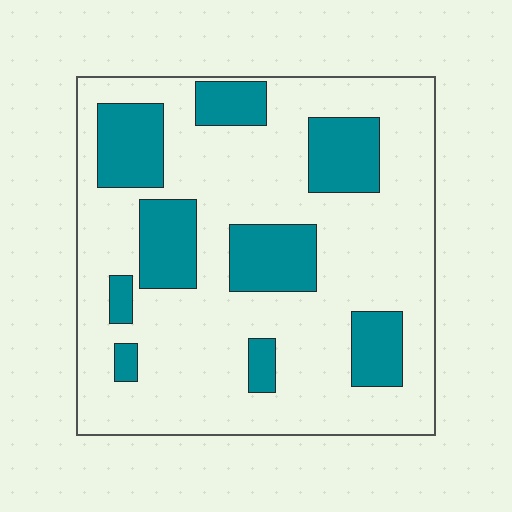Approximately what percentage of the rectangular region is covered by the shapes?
Approximately 25%.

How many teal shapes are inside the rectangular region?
9.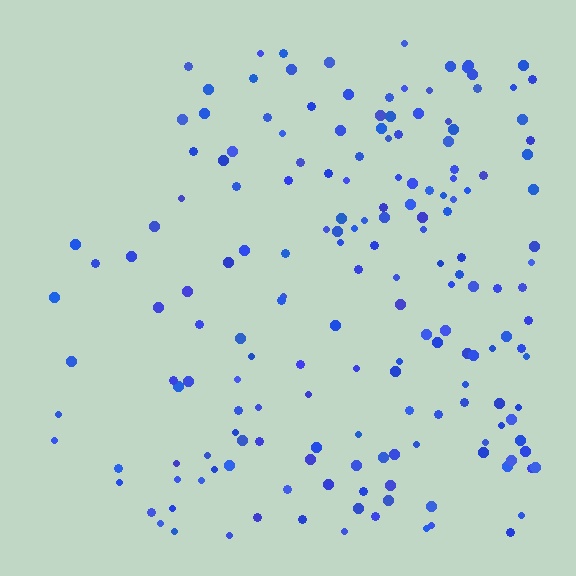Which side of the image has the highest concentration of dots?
The right.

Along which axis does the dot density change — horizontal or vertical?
Horizontal.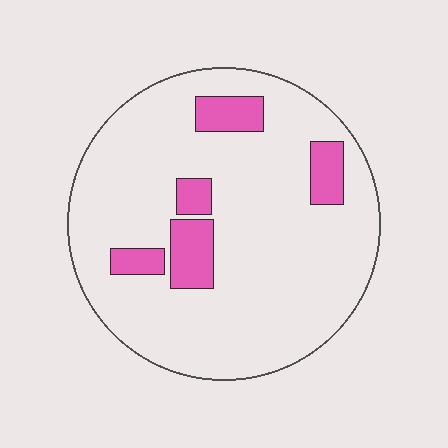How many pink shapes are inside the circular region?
5.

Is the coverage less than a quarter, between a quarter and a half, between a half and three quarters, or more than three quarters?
Less than a quarter.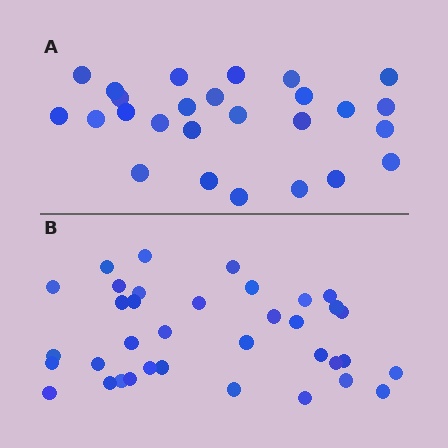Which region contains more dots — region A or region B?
Region B (the bottom region) has more dots.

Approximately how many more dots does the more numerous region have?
Region B has roughly 10 or so more dots than region A.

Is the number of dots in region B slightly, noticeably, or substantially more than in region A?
Region B has noticeably more, but not dramatically so. The ratio is roughly 1.4 to 1.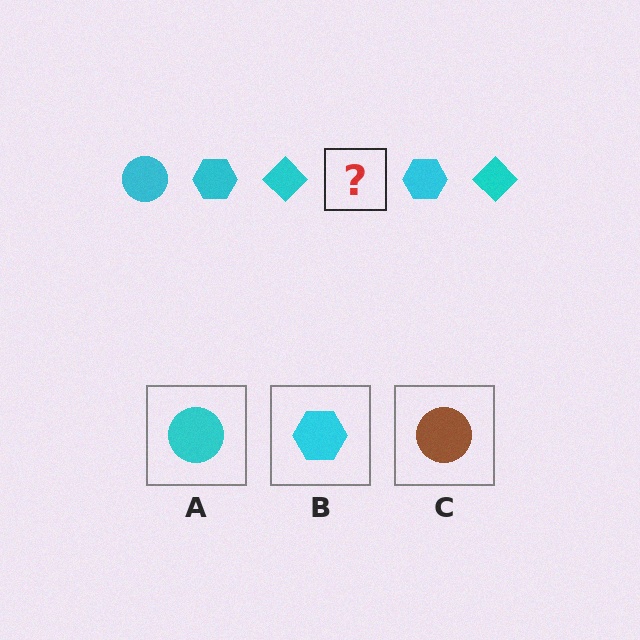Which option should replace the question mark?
Option A.